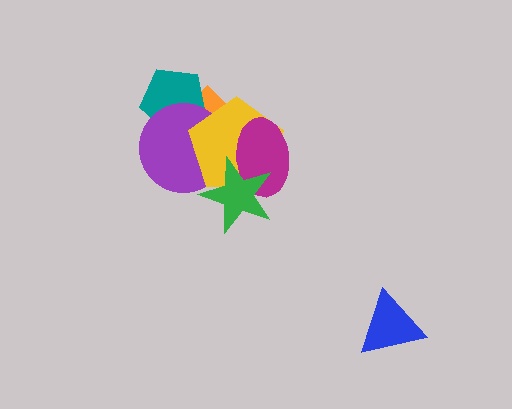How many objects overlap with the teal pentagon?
2 objects overlap with the teal pentagon.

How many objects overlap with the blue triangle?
0 objects overlap with the blue triangle.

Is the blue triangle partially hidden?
No, no other shape covers it.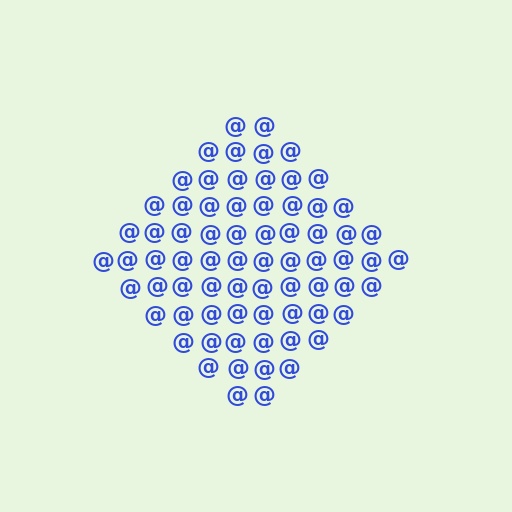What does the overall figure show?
The overall figure shows a diamond.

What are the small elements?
The small elements are at signs.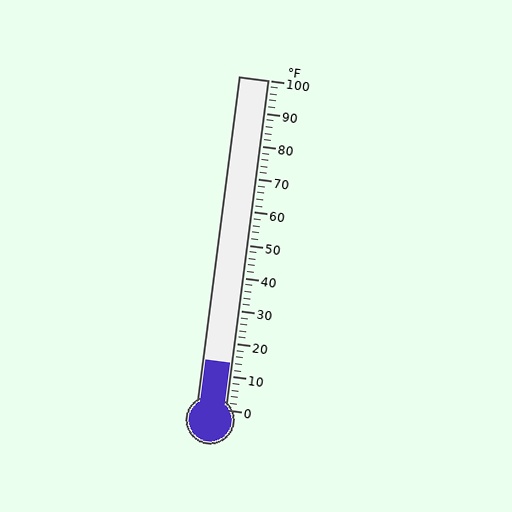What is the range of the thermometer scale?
The thermometer scale ranges from 0°F to 100°F.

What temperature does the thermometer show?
The thermometer shows approximately 14°F.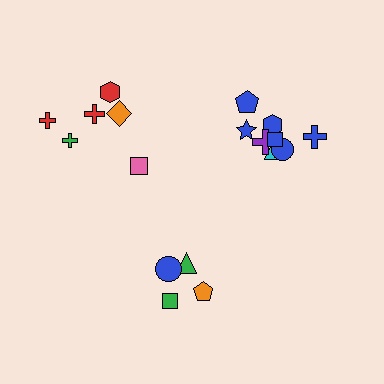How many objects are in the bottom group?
There are 4 objects.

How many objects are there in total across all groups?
There are 18 objects.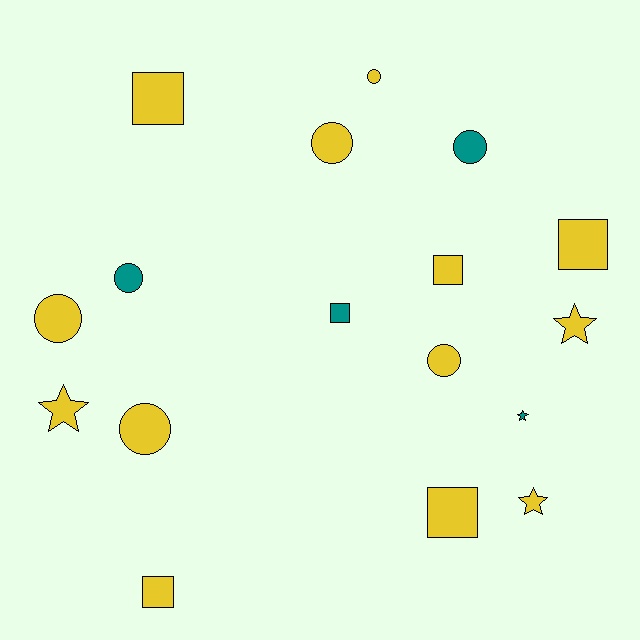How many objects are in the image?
There are 17 objects.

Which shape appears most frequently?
Circle, with 7 objects.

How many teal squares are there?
There is 1 teal square.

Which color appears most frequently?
Yellow, with 13 objects.